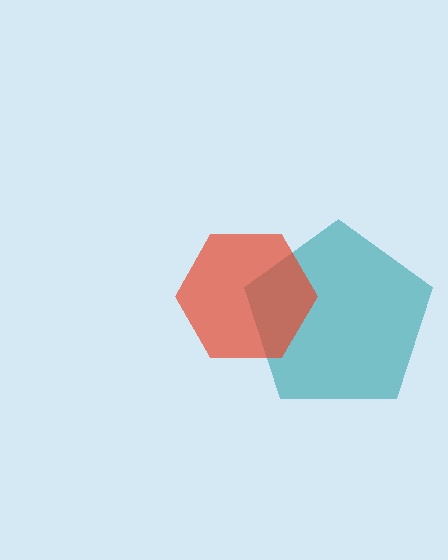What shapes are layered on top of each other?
The layered shapes are: a teal pentagon, a red hexagon.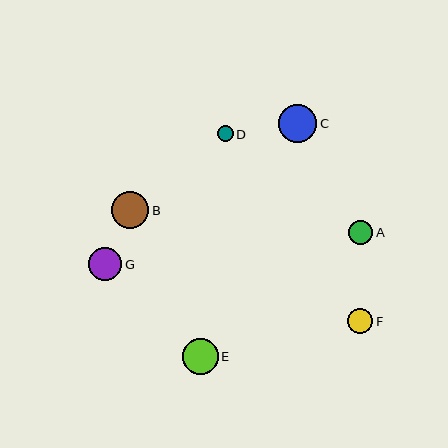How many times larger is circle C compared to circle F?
Circle C is approximately 1.5 times the size of circle F.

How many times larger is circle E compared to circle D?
Circle E is approximately 2.2 times the size of circle D.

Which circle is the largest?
Circle C is the largest with a size of approximately 38 pixels.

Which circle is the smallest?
Circle D is the smallest with a size of approximately 16 pixels.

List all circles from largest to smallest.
From largest to smallest: C, B, E, G, F, A, D.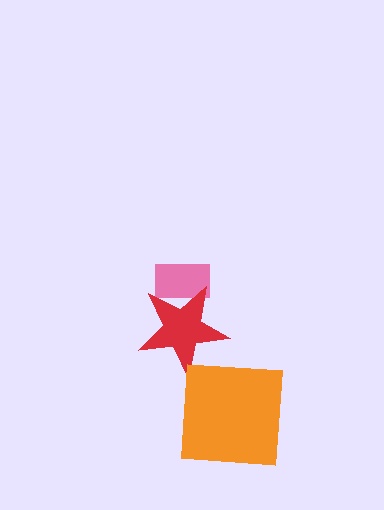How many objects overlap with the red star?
1 object overlaps with the red star.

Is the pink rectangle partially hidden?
Yes, it is partially covered by another shape.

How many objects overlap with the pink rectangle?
1 object overlaps with the pink rectangle.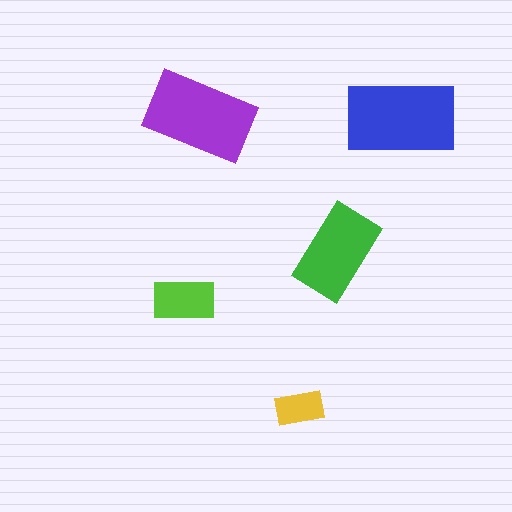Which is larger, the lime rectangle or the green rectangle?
The green one.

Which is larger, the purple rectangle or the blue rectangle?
The blue one.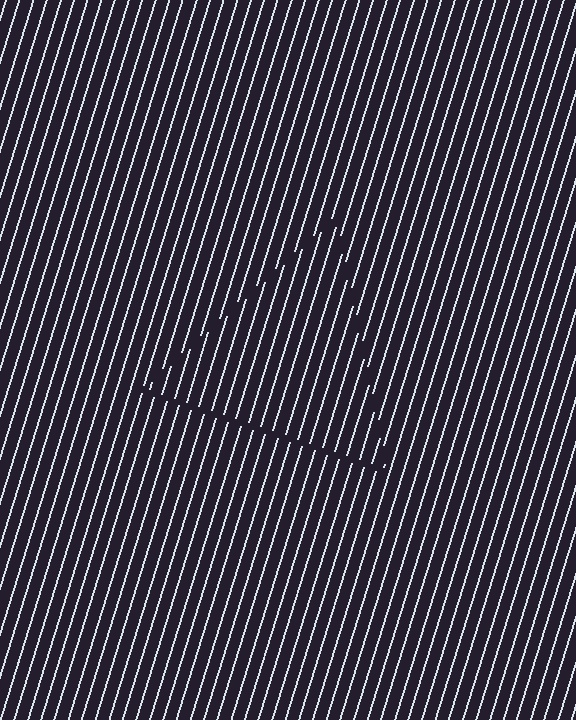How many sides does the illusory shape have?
3 sides — the line-ends trace a triangle.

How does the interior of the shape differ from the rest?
The interior of the shape contains the same grating, shifted by half a period — the contour is defined by the phase discontinuity where line-ends from the inner and outer gratings abut.